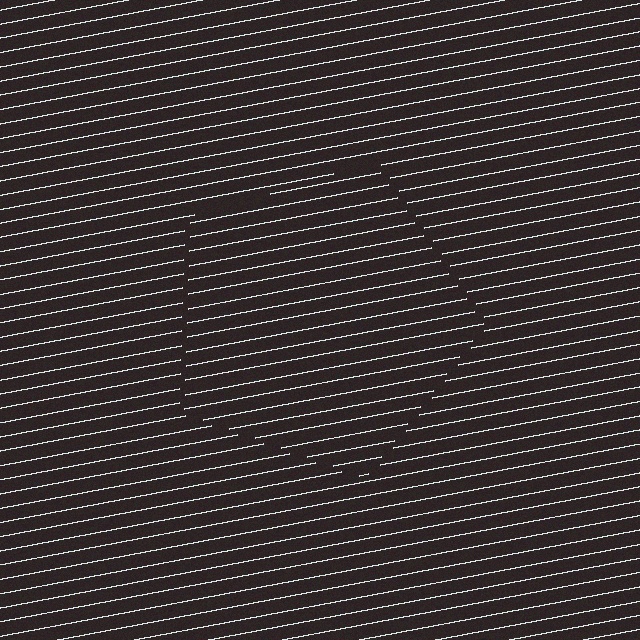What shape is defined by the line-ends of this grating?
An illusory pentagon. The interior of the shape contains the same grating, shifted by half a period — the contour is defined by the phase discontinuity where line-ends from the inner and outer gratings abut.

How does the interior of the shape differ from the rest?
The interior of the shape contains the same grating, shifted by half a period — the contour is defined by the phase discontinuity where line-ends from the inner and outer gratings abut.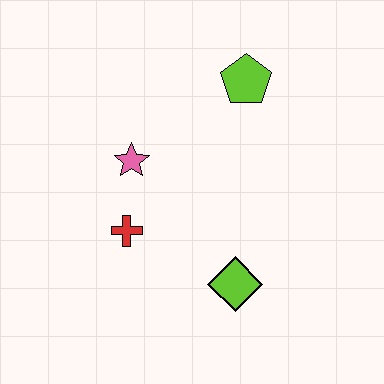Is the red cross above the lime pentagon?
No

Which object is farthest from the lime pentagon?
The lime diamond is farthest from the lime pentagon.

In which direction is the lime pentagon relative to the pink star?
The lime pentagon is to the right of the pink star.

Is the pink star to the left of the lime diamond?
Yes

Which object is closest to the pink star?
The red cross is closest to the pink star.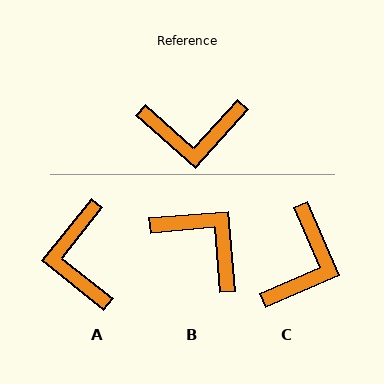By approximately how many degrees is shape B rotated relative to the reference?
Approximately 137 degrees counter-clockwise.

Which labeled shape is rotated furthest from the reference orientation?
B, about 137 degrees away.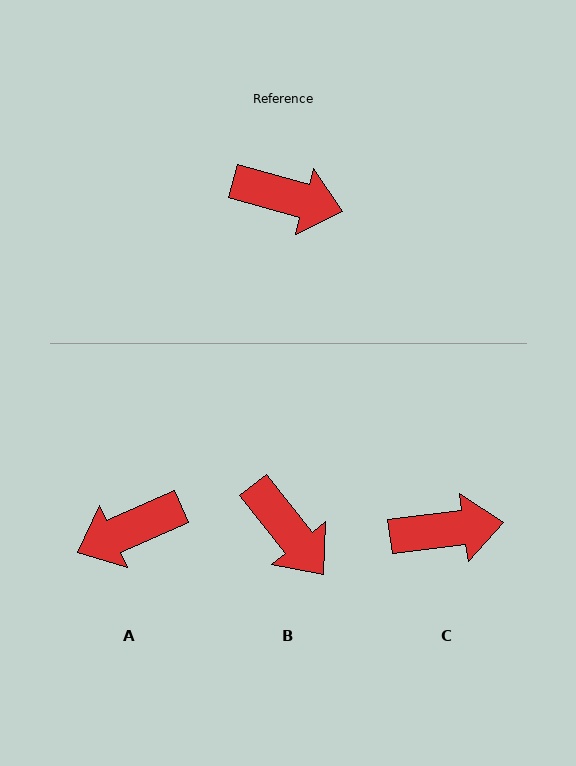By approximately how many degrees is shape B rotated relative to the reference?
Approximately 36 degrees clockwise.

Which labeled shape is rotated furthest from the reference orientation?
A, about 141 degrees away.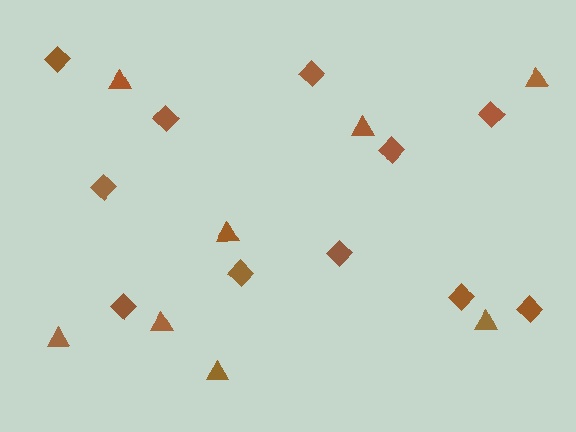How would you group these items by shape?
There are 2 groups: one group of diamonds (11) and one group of triangles (8).